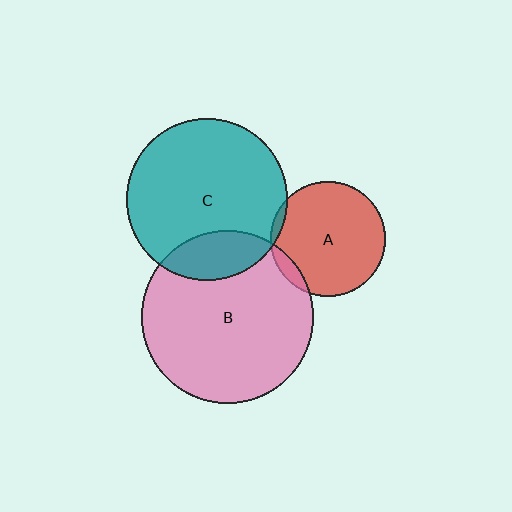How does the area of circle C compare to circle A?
Approximately 2.0 times.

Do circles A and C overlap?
Yes.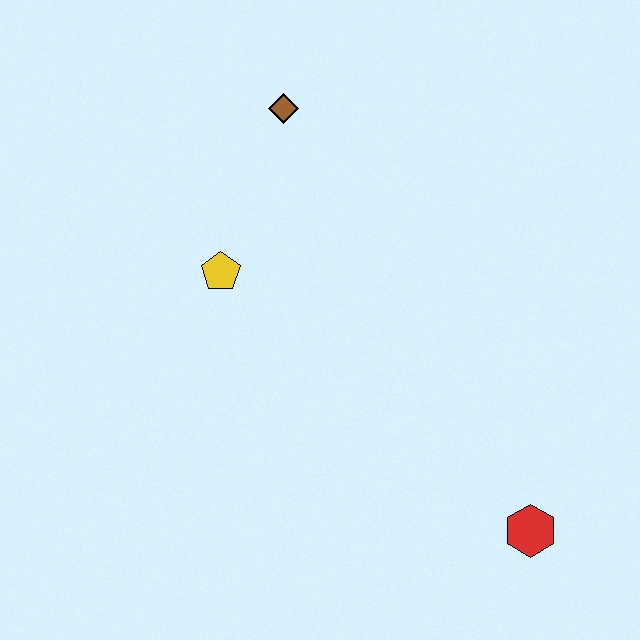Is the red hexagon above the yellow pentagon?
No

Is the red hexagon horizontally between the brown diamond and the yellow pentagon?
No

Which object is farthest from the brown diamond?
The red hexagon is farthest from the brown diamond.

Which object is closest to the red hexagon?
The yellow pentagon is closest to the red hexagon.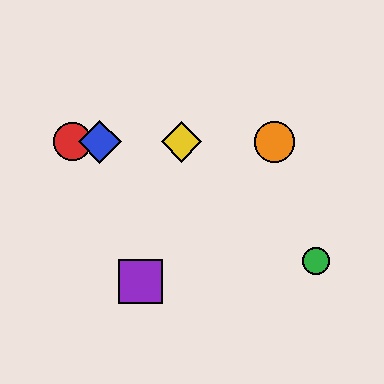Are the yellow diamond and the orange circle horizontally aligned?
Yes, both are at y≈142.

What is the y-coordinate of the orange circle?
The orange circle is at y≈142.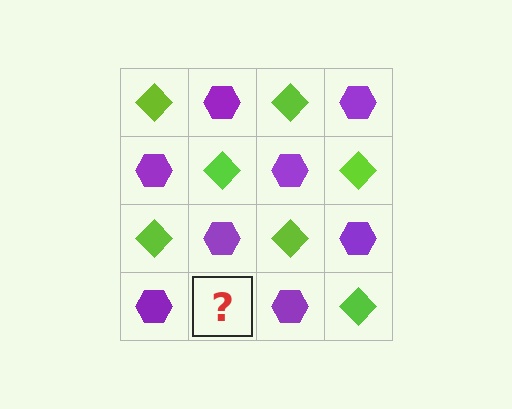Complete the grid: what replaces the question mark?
The question mark should be replaced with a lime diamond.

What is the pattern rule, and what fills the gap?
The rule is that it alternates lime diamond and purple hexagon in a checkerboard pattern. The gap should be filled with a lime diamond.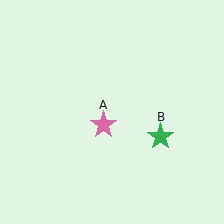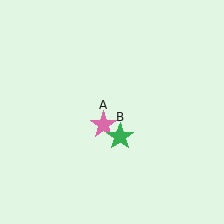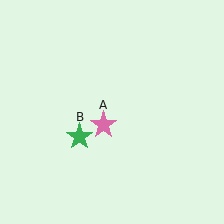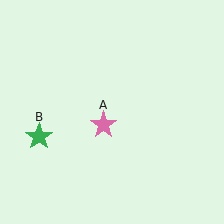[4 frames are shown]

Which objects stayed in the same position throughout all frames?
Pink star (object A) remained stationary.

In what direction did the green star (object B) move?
The green star (object B) moved left.